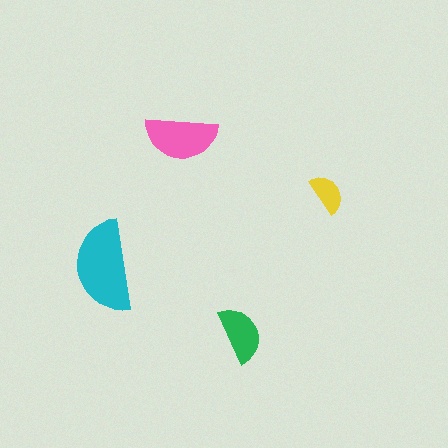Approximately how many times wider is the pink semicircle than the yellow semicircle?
About 2 times wider.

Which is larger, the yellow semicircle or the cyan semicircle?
The cyan one.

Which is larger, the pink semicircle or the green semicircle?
The pink one.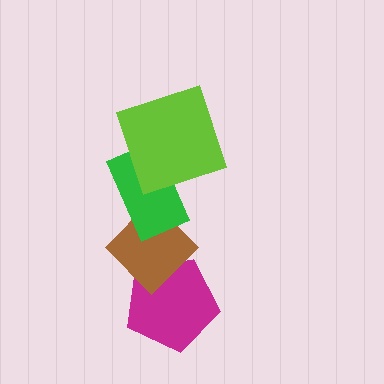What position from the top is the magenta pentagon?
The magenta pentagon is 4th from the top.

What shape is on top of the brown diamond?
The green rectangle is on top of the brown diamond.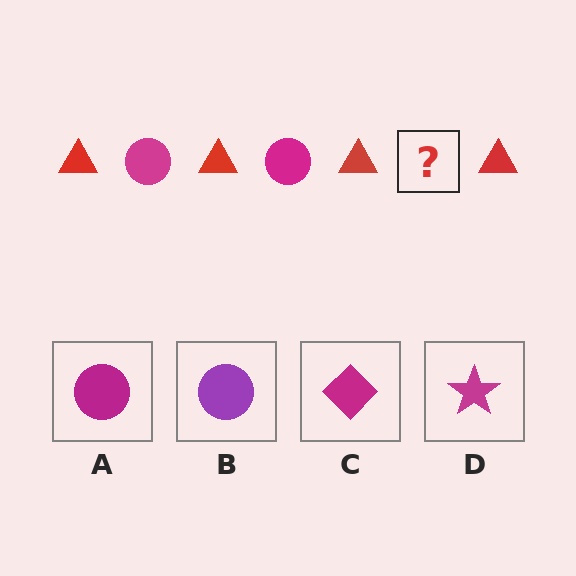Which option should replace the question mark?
Option A.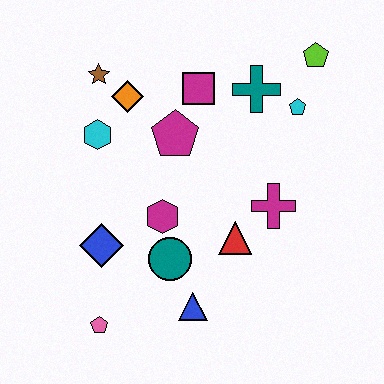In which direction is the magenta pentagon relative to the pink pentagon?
The magenta pentagon is above the pink pentagon.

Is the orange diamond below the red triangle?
No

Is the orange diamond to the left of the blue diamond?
No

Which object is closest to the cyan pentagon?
The teal cross is closest to the cyan pentagon.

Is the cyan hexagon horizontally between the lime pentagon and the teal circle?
No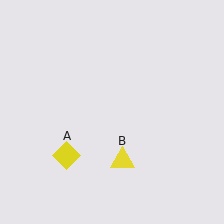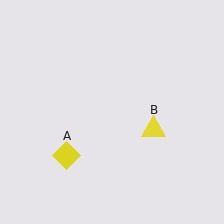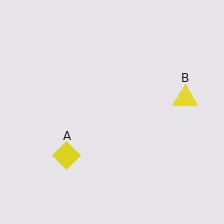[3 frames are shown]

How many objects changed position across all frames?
1 object changed position: yellow triangle (object B).